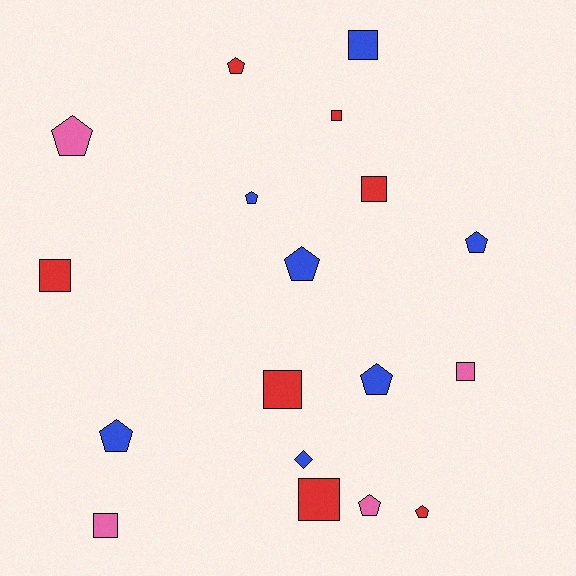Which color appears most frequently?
Blue, with 7 objects.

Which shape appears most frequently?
Pentagon, with 9 objects.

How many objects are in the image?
There are 18 objects.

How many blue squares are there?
There is 1 blue square.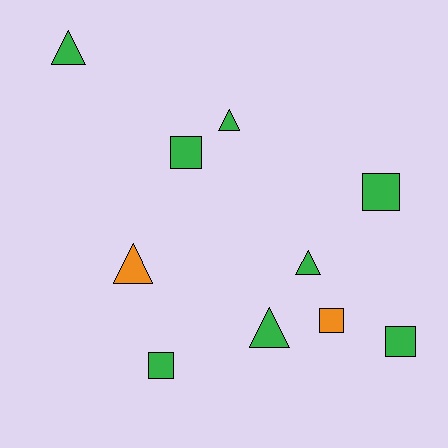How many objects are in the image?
There are 10 objects.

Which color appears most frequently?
Green, with 8 objects.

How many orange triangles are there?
There is 1 orange triangle.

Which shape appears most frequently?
Triangle, with 5 objects.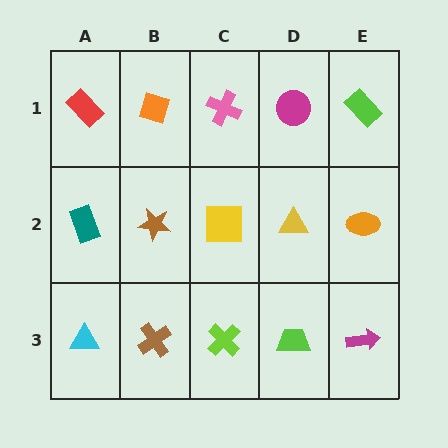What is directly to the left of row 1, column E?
A magenta circle.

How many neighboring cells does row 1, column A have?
2.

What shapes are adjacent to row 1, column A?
A teal rectangle (row 2, column A), an orange diamond (row 1, column B).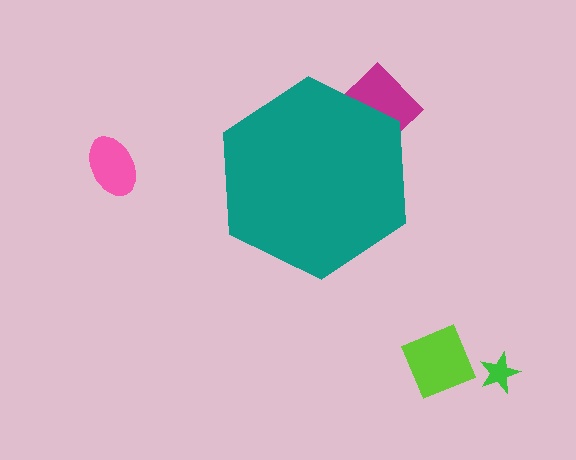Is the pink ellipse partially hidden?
No, the pink ellipse is fully visible.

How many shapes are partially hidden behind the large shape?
1 shape is partially hidden.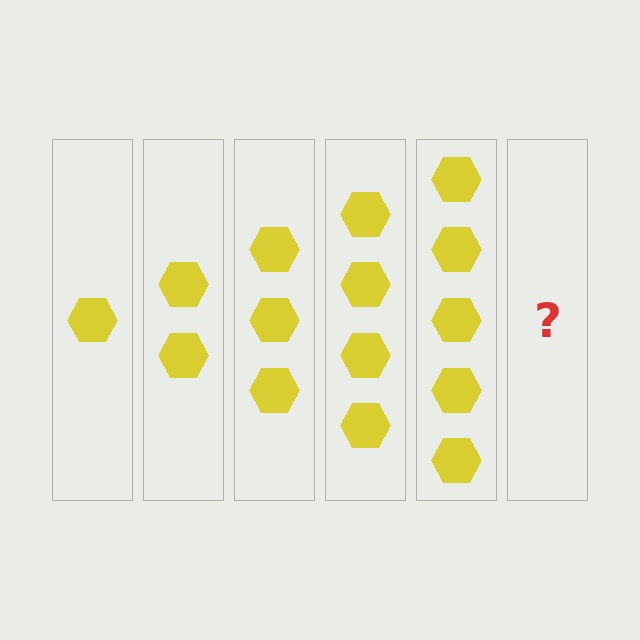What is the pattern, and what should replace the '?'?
The pattern is that each step adds one more hexagon. The '?' should be 6 hexagons.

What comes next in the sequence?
The next element should be 6 hexagons.